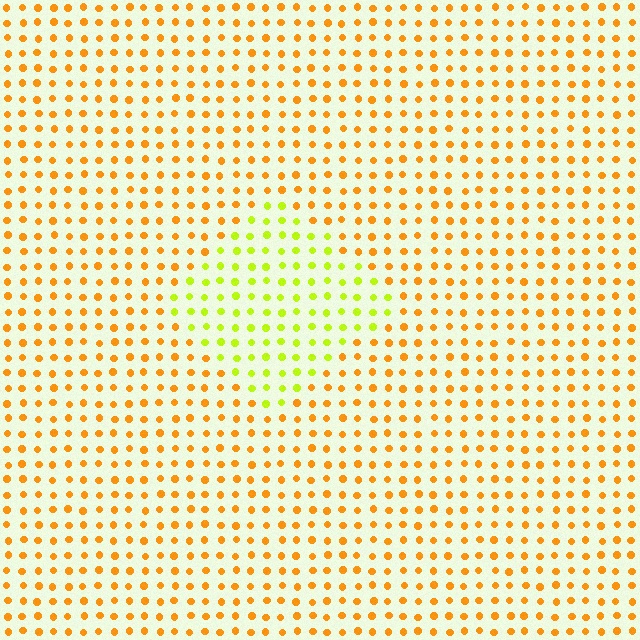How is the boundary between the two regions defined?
The boundary is defined purely by a slight shift in hue (about 43 degrees). Spacing, size, and orientation are identical on both sides.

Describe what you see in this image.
The image is filled with small orange elements in a uniform arrangement. A diamond-shaped region is visible where the elements are tinted to a slightly different hue, forming a subtle color boundary.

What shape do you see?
I see a diamond.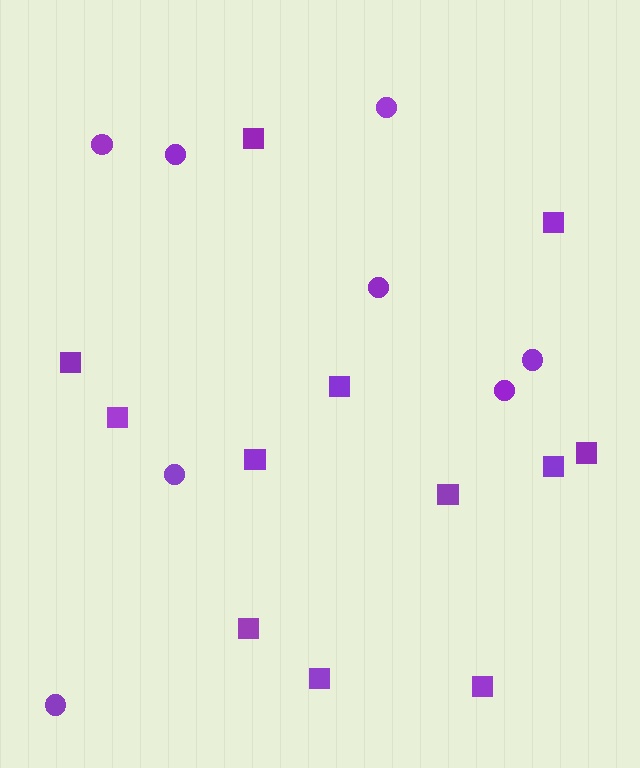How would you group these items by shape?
There are 2 groups: one group of squares (12) and one group of circles (8).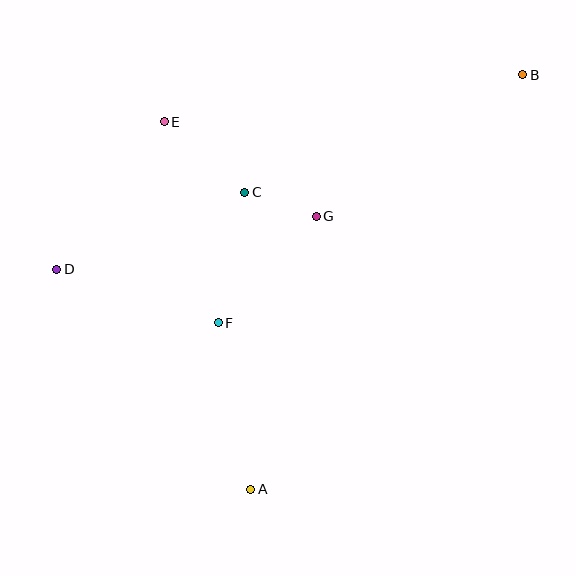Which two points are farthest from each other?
Points B and D are farthest from each other.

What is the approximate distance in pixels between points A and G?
The distance between A and G is approximately 281 pixels.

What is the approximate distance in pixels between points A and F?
The distance between A and F is approximately 169 pixels.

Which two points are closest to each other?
Points C and G are closest to each other.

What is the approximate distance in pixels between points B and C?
The distance between B and C is approximately 302 pixels.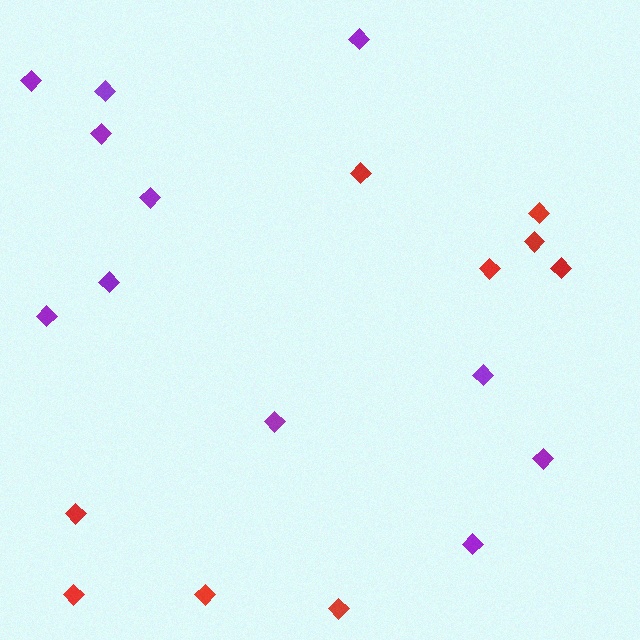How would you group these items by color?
There are 2 groups: one group of purple diamonds (11) and one group of red diamonds (9).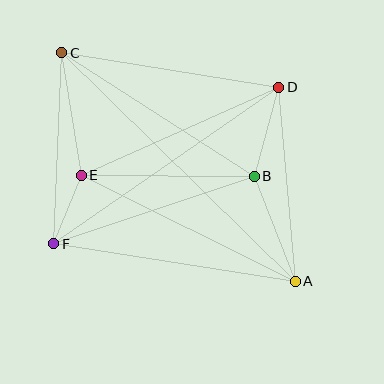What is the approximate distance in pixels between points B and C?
The distance between B and C is approximately 229 pixels.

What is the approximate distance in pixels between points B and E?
The distance between B and E is approximately 173 pixels.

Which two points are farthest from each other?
Points A and C are farthest from each other.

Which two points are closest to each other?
Points E and F are closest to each other.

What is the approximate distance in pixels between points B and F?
The distance between B and F is approximately 211 pixels.